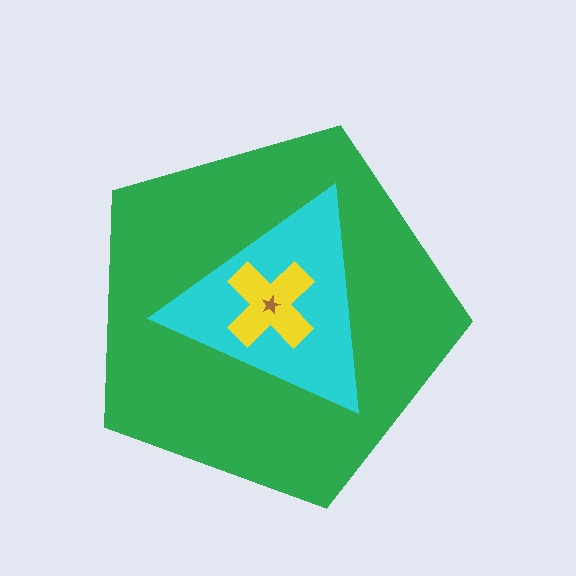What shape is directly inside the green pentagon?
The cyan triangle.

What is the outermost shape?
The green pentagon.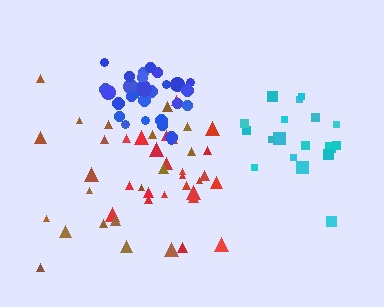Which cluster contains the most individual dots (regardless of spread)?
Blue (30).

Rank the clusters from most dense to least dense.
blue, cyan, red, brown.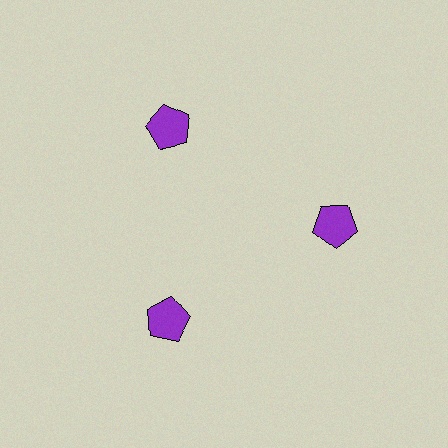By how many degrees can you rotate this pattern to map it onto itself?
The pattern maps onto itself every 120 degrees of rotation.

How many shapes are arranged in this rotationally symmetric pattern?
There are 3 shapes, arranged in 3 groups of 1.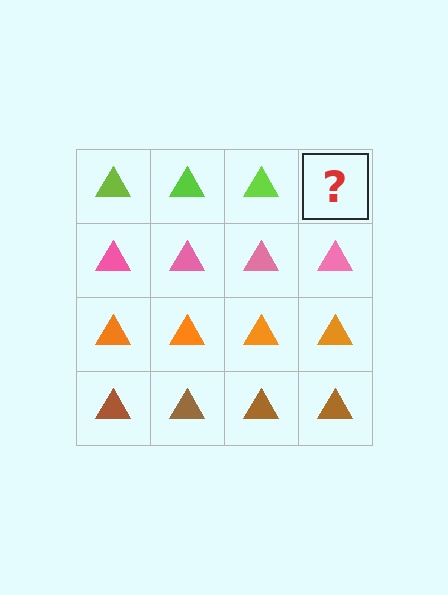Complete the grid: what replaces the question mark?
The question mark should be replaced with a lime triangle.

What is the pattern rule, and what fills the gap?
The rule is that each row has a consistent color. The gap should be filled with a lime triangle.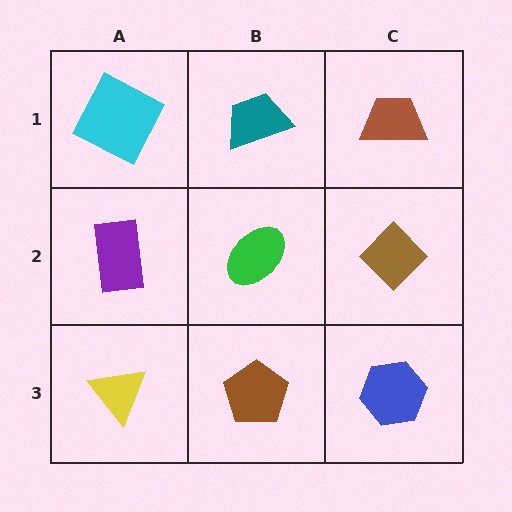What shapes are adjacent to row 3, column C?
A brown diamond (row 2, column C), a brown pentagon (row 3, column B).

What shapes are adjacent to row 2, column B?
A teal trapezoid (row 1, column B), a brown pentagon (row 3, column B), a purple rectangle (row 2, column A), a brown diamond (row 2, column C).